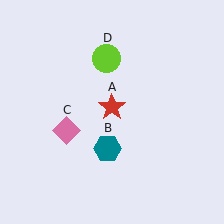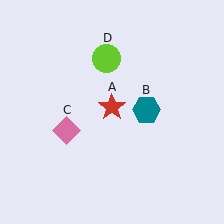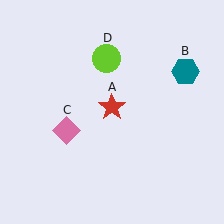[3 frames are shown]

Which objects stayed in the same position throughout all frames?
Red star (object A) and pink diamond (object C) and lime circle (object D) remained stationary.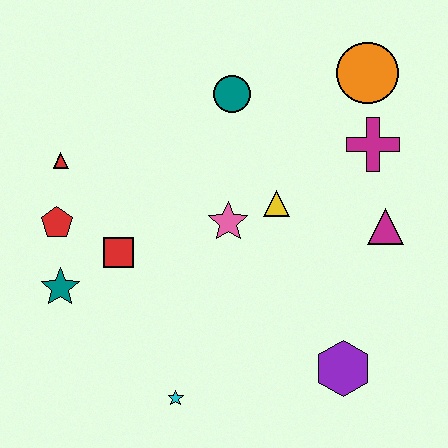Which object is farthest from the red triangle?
The purple hexagon is farthest from the red triangle.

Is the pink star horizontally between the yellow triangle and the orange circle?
No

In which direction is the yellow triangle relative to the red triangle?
The yellow triangle is to the right of the red triangle.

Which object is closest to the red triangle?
The red pentagon is closest to the red triangle.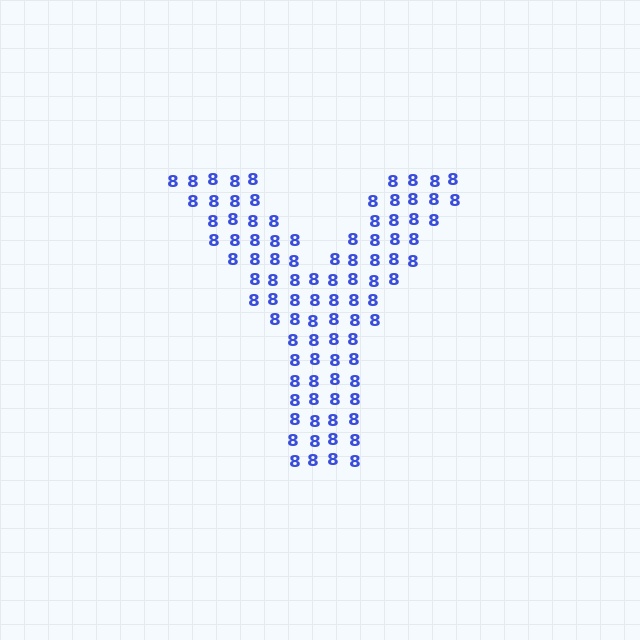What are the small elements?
The small elements are digit 8's.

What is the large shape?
The large shape is the letter Y.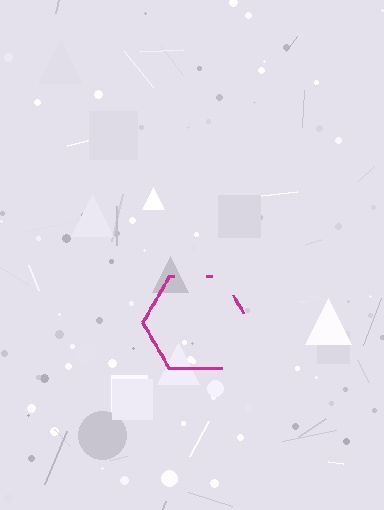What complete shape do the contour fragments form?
The contour fragments form a hexagon.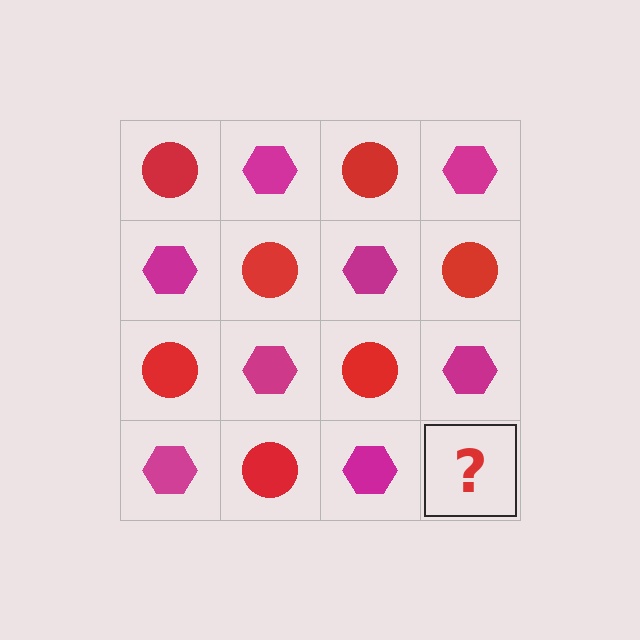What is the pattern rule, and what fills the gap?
The rule is that it alternates red circle and magenta hexagon in a checkerboard pattern. The gap should be filled with a red circle.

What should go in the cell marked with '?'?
The missing cell should contain a red circle.